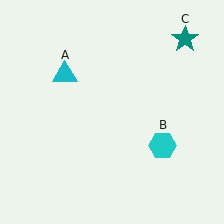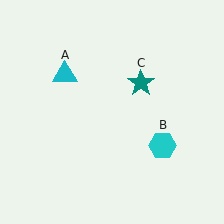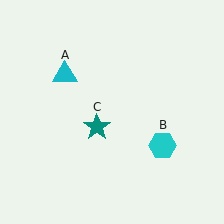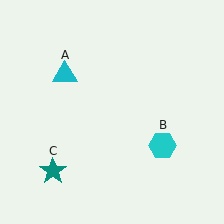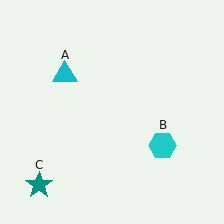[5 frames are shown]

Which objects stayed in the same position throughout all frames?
Cyan triangle (object A) and cyan hexagon (object B) remained stationary.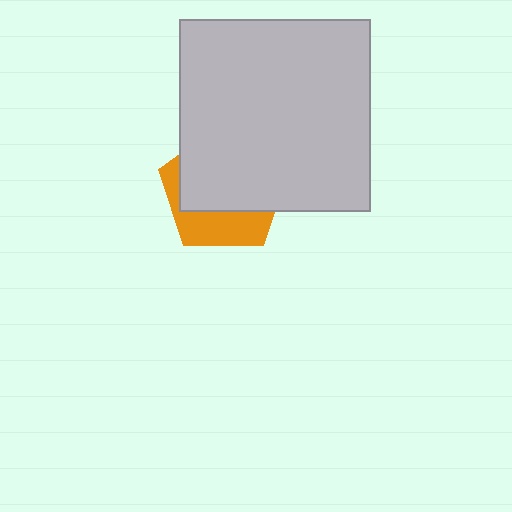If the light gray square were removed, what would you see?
You would see the complete orange pentagon.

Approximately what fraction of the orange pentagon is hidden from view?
Roughly 65% of the orange pentagon is hidden behind the light gray square.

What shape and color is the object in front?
The object in front is a light gray square.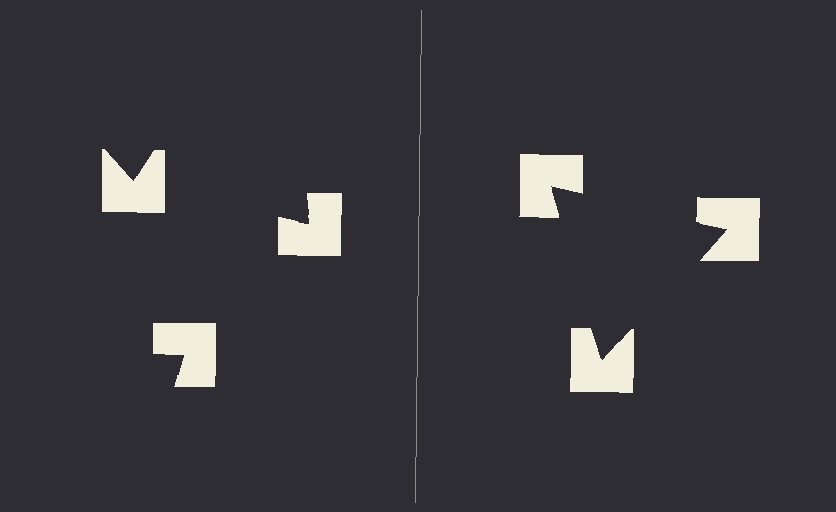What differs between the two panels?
The notched squares are positioned identically on both sides; only the wedge orientations differ. On the right they align to a triangle; on the left they are misaligned.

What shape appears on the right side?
An illusory triangle.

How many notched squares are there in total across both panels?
6 — 3 on each side.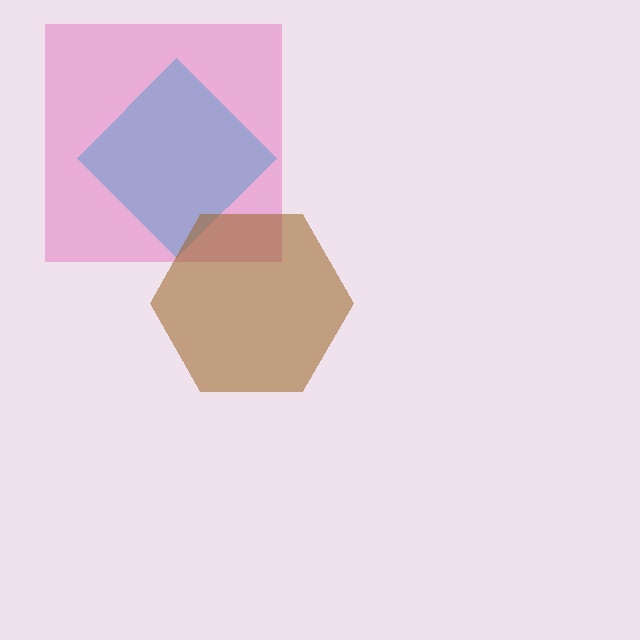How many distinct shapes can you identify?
There are 3 distinct shapes: a cyan diamond, a pink square, a brown hexagon.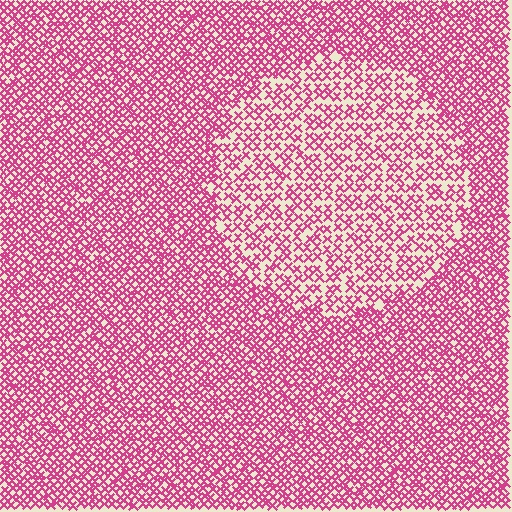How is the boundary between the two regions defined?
The boundary is defined by a change in element density (approximately 1.7x ratio). All elements are the same color, size, and shape.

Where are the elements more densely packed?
The elements are more densely packed outside the circle boundary.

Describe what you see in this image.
The image contains small magenta elements arranged at two different densities. A circle-shaped region is visible where the elements are less densely packed than the surrounding area.